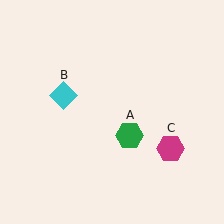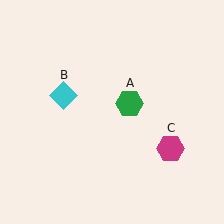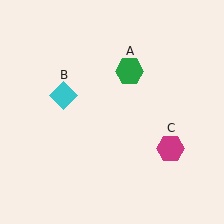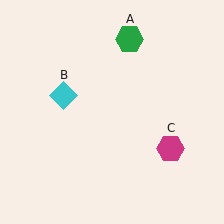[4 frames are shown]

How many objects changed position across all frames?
1 object changed position: green hexagon (object A).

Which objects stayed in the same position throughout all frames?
Cyan diamond (object B) and magenta hexagon (object C) remained stationary.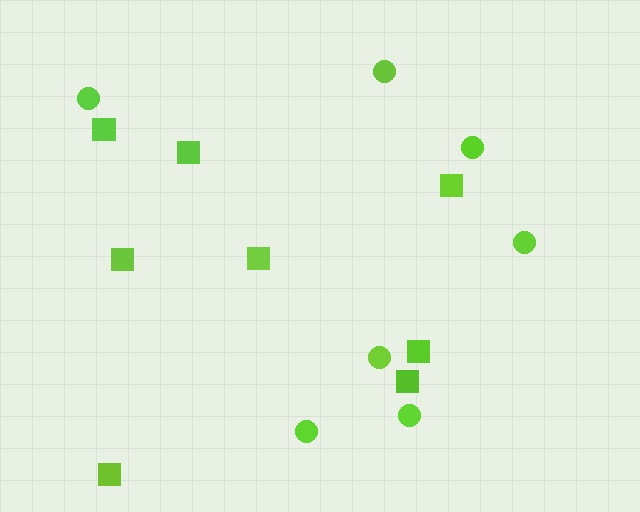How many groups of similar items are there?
There are 2 groups: one group of squares (8) and one group of circles (7).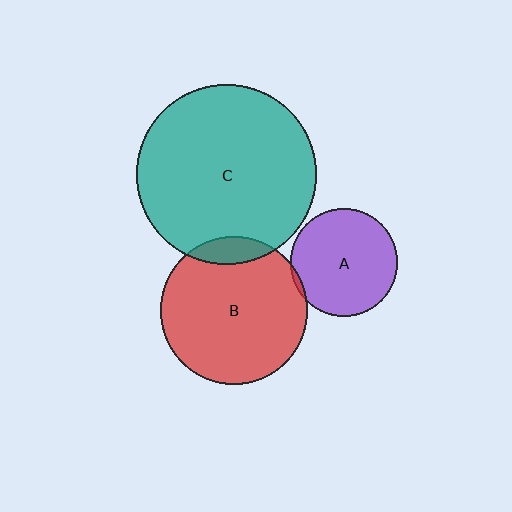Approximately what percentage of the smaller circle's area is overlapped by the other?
Approximately 10%.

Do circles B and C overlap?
Yes.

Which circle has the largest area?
Circle C (teal).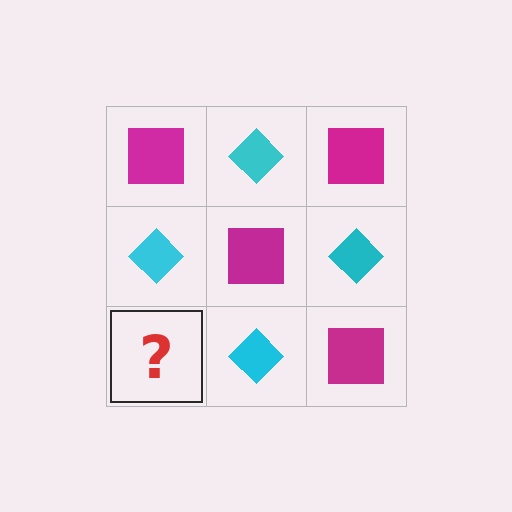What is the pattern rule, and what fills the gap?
The rule is that it alternates magenta square and cyan diamond in a checkerboard pattern. The gap should be filled with a magenta square.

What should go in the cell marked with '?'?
The missing cell should contain a magenta square.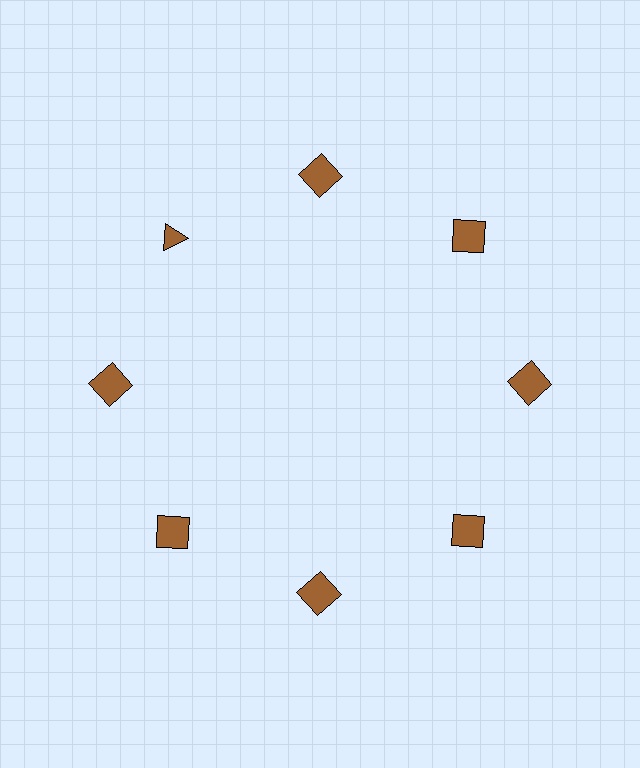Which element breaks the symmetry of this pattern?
The brown triangle at roughly the 10 o'clock position breaks the symmetry. All other shapes are brown squares.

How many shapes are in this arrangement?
There are 8 shapes arranged in a ring pattern.